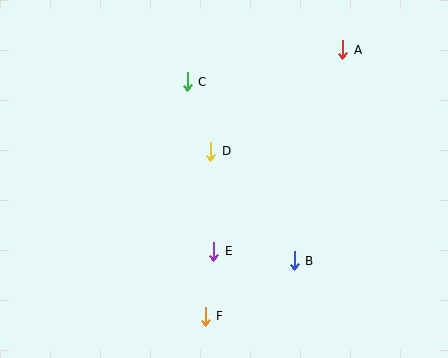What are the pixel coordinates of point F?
Point F is at (205, 316).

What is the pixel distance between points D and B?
The distance between D and B is 138 pixels.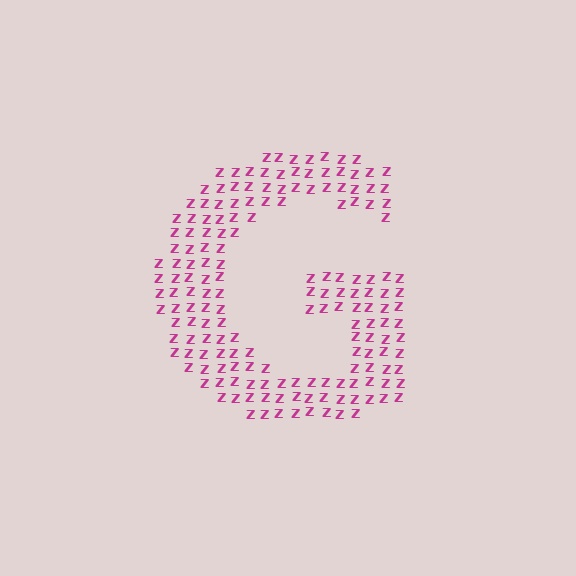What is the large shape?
The large shape is the letter G.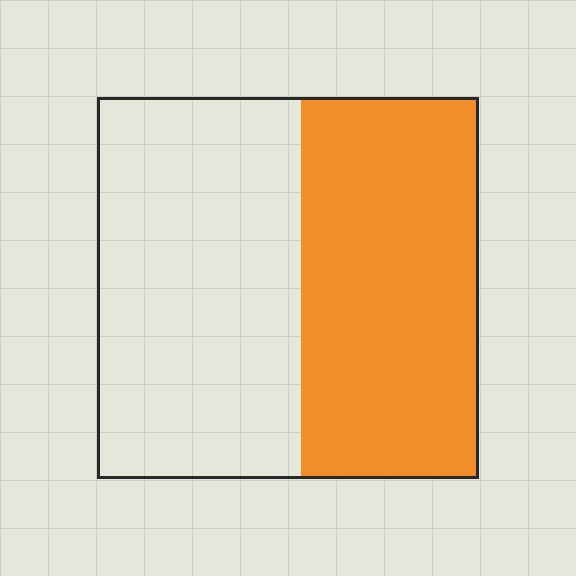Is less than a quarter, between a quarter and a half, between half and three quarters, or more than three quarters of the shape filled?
Between a quarter and a half.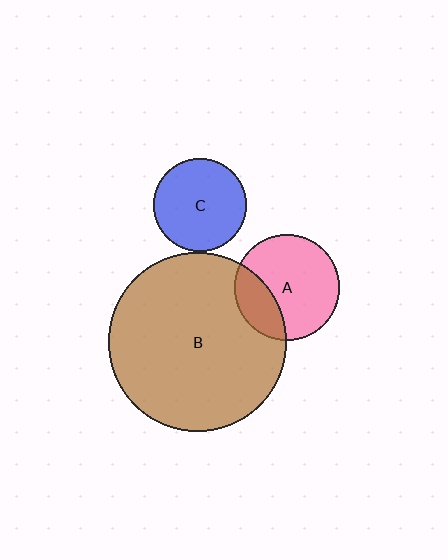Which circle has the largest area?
Circle B (brown).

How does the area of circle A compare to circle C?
Approximately 1.3 times.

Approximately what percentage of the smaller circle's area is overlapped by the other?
Approximately 25%.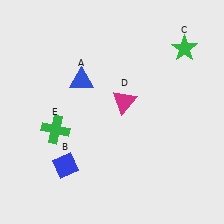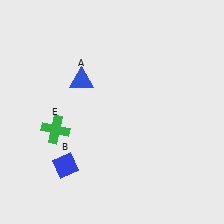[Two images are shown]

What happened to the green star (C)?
The green star (C) was removed in Image 2. It was in the top-right area of Image 1.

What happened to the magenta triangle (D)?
The magenta triangle (D) was removed in Image 2. It was in the top-right area of Image 1.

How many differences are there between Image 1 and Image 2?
There are 2 differences between the two images.